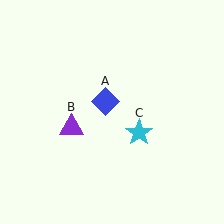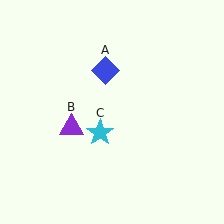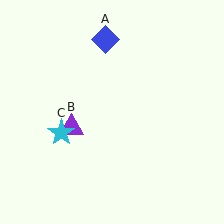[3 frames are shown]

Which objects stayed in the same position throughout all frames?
Purple triangle (object B) remained stationary.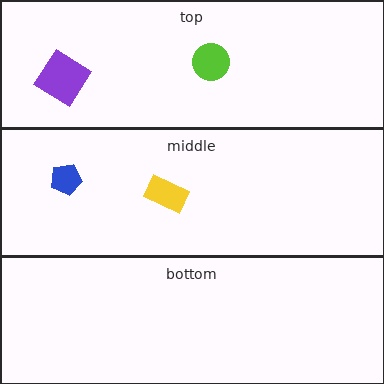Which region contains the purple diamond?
The top region.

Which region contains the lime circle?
The top region.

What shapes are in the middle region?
The yellow rectangle, the blue pentagon.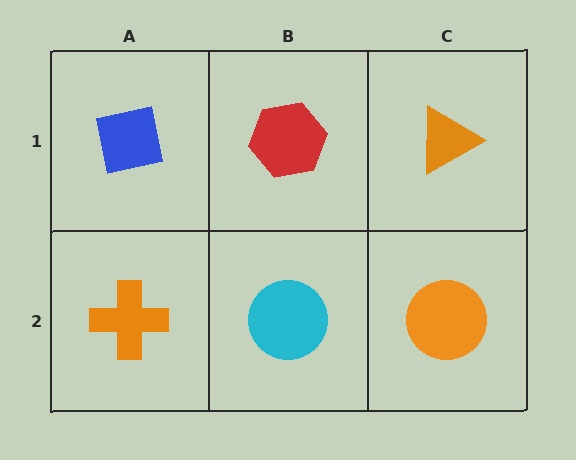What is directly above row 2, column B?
A red hexagon.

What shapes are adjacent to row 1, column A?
An orange cross (row 2, column A), a red hexagon (row 1, column B).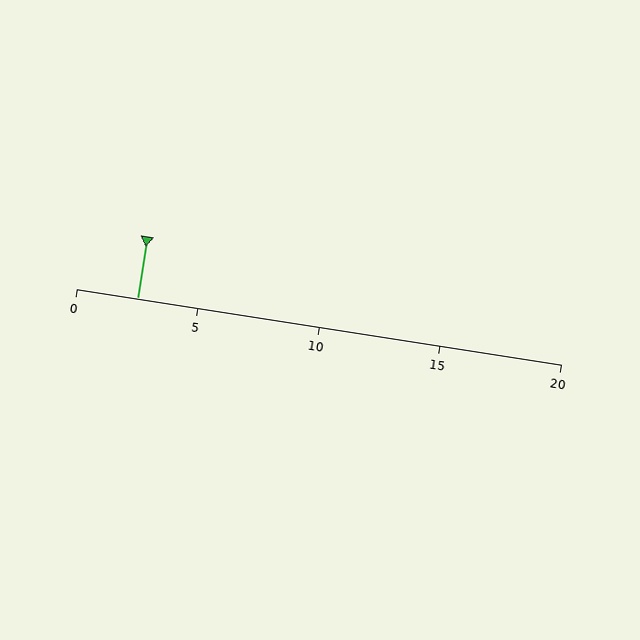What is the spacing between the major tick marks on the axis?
The major ticks are spaced 5 apart.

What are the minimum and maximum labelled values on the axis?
The axis runs from 0 to 20.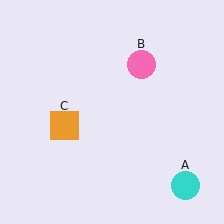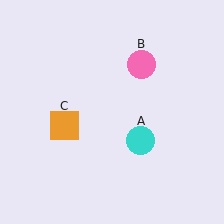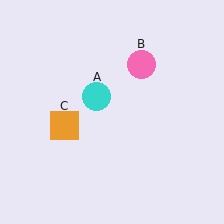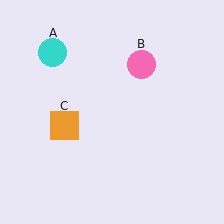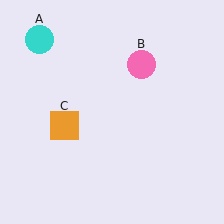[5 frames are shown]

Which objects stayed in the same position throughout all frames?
Pink circle (object B) and orange square (object C) remained stationary.